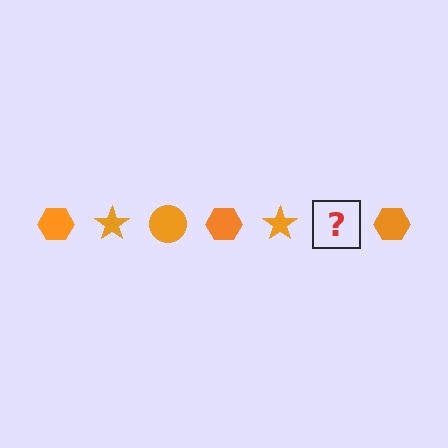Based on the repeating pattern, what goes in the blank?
The blank should be an orange circle.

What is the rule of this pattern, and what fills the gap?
The rule is that the pattern cycles through hexagon, star, circle shapes in orange. The gap should be filled with an orange circle.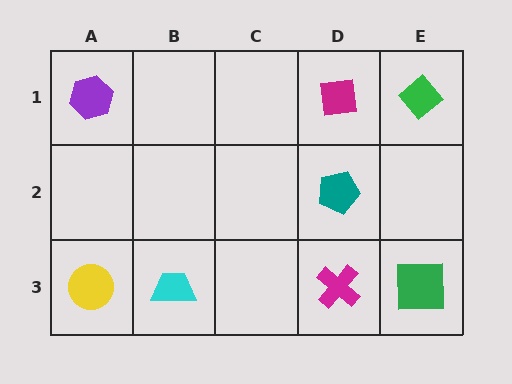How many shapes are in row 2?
1 shape.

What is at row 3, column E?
A green square.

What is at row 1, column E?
A green diamond.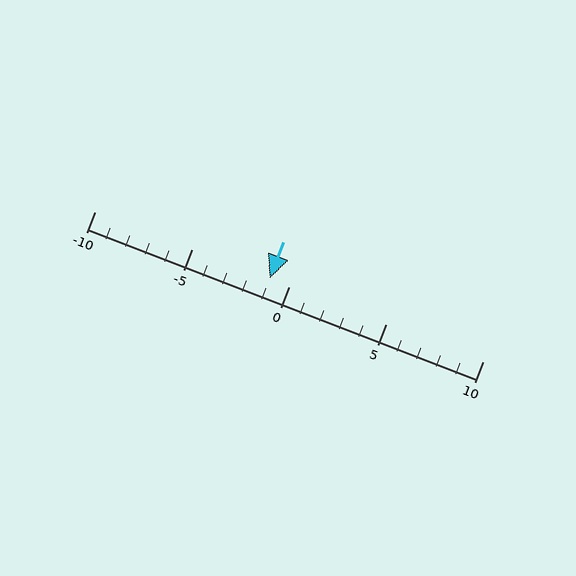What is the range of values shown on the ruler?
The ruler shows values from -10 to 10.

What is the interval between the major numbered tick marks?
The major tick marks are spaced 5 units apart.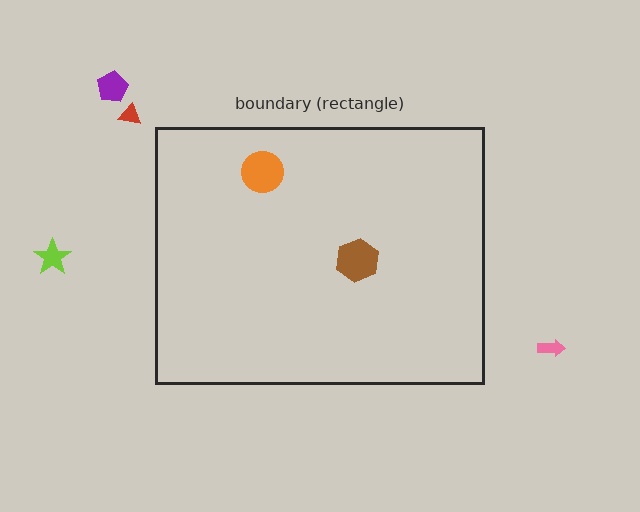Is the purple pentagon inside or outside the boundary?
Outside.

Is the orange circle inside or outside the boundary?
Inside.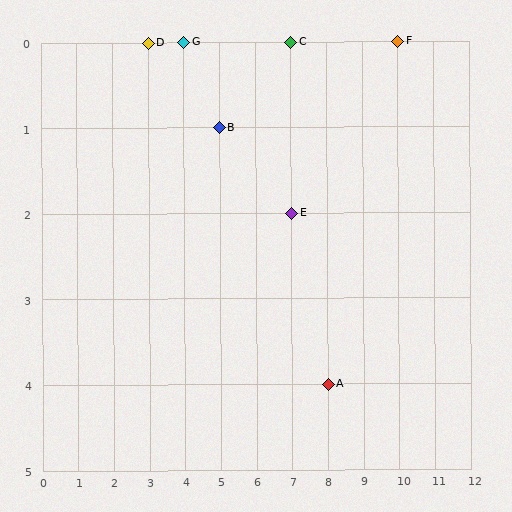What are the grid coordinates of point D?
Point D is at grid coordinates (3, 0).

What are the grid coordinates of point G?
Point G is at grid coordinates (4, 0).